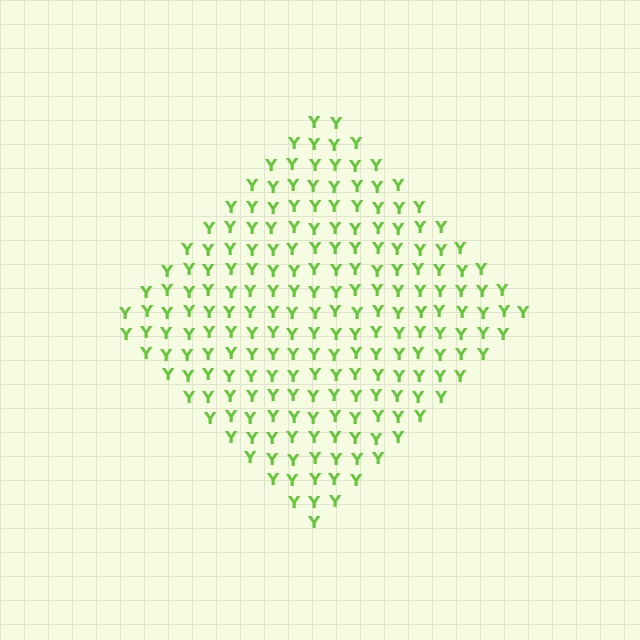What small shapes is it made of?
It is made of small letter Y's.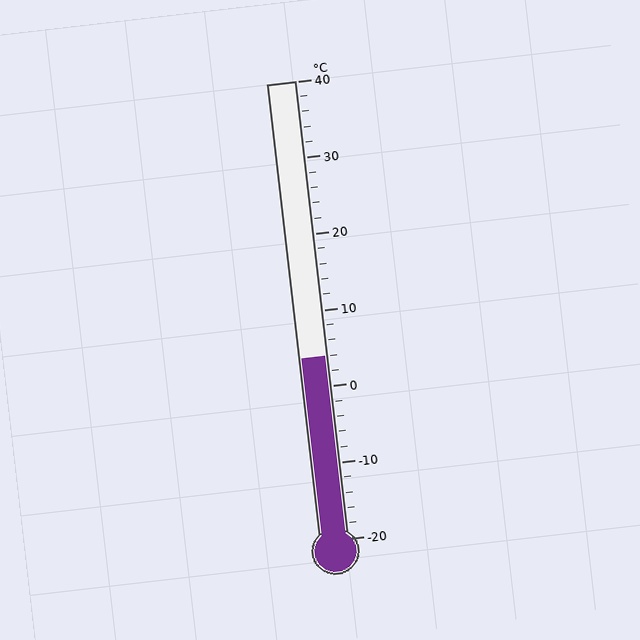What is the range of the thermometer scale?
The thermometer scale ranges from -20°C to 40°C.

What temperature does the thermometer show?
The thermometer shows approximately 4°C.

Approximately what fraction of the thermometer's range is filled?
The thermometer is filled to approximately 40% of its range.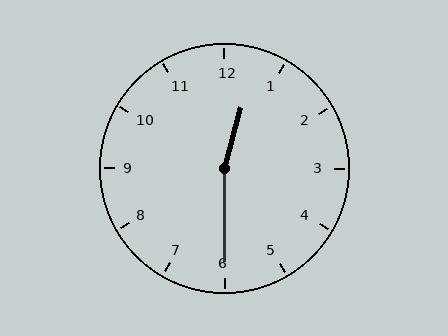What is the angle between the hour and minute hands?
Approximately 165 degrees.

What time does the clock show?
12:30.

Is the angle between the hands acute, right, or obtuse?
It is obtuse.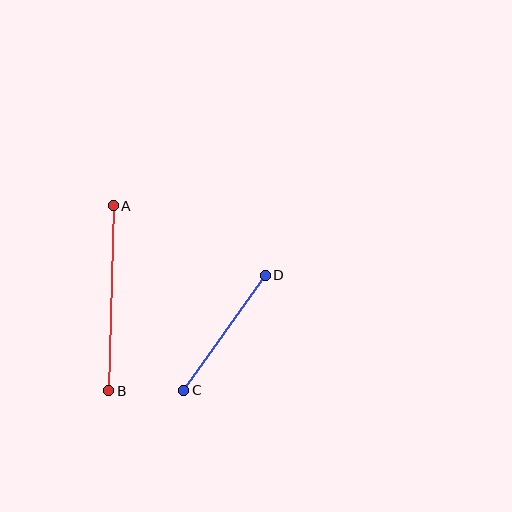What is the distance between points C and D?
The distance is approximately 141 pixels.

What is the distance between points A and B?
The distance is approximately 185 pixels.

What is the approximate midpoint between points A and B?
The midpoint is at approximately (111, 298) pixels.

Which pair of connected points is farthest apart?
Points A and B are farthest apart.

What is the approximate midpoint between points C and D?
The midpoint is at approximately (224, 333) pixels.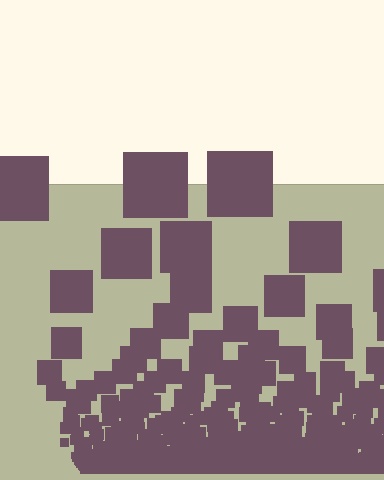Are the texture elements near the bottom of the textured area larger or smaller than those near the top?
Smaller. The gradient is inverted — elements near the bottom are smaller and denser.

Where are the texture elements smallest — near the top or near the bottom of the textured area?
Near the bottom.